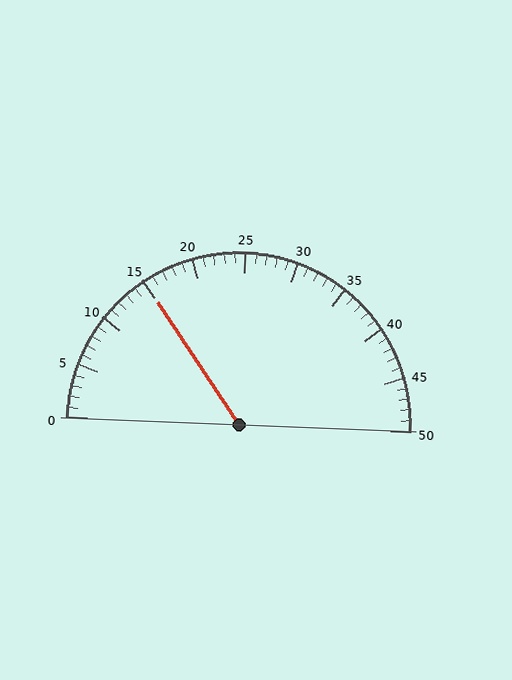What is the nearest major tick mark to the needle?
The nearest major tick mark is 15.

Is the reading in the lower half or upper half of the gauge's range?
The reading is in the lower half of the range (0 to 50).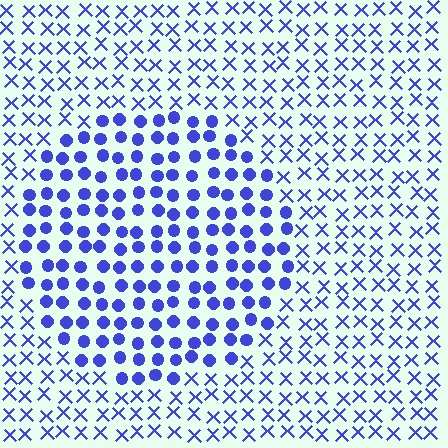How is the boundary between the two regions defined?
The boundary is defined by a change in element shape: circles inside vs. X marks outside. All elements share the same color and spacing.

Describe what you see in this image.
The image is filled with small blue elements arranged in a uniform grid. A circle-shaped region contains circles, while the surrounding area contains X marks. The boundary is defined purely by the change in element shape.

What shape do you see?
I see a circle.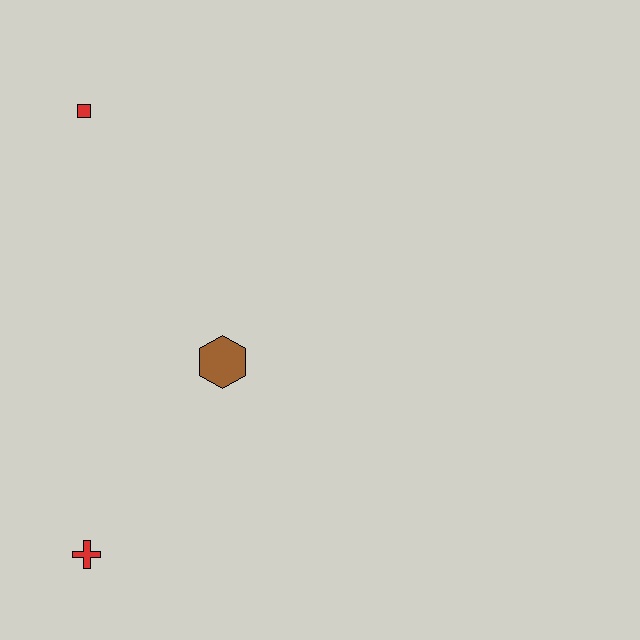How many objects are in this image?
There are 3 objects.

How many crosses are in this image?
There is 1 cross.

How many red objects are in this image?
There are 2 red objects.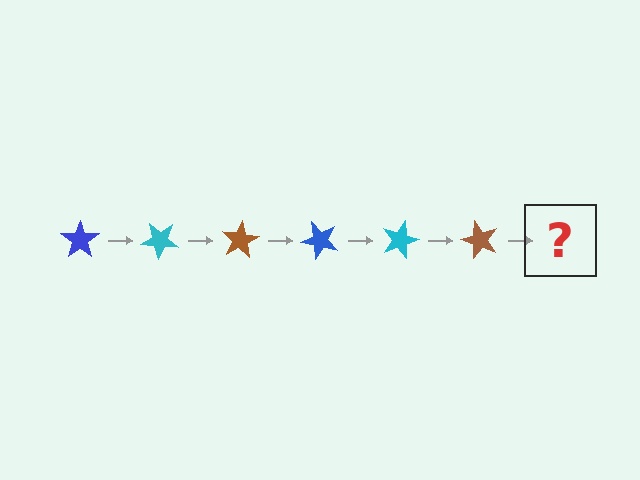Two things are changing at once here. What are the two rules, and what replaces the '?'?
The two rules are that it rotates 40 degrees each step and the color cycles through blue, cyan, and brown. The '?' should be a blue star, rotated 240 degrees from the start.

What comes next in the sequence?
The next element should be a blue star, rotated 240 degrees from the start.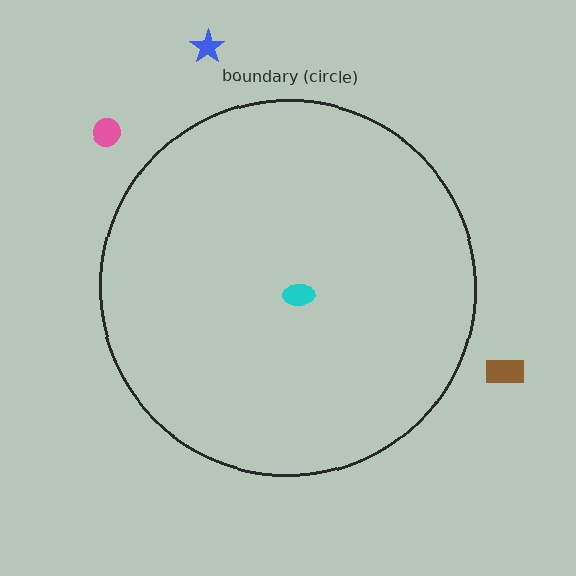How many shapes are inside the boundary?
1 inside, 3 outside.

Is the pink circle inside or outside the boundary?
Outside.